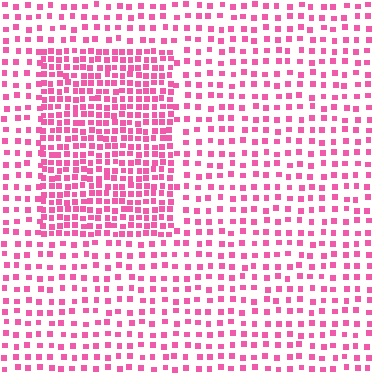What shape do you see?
I see a rectangle.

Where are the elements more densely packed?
The elements are more densely packed inside the rectangle boundary.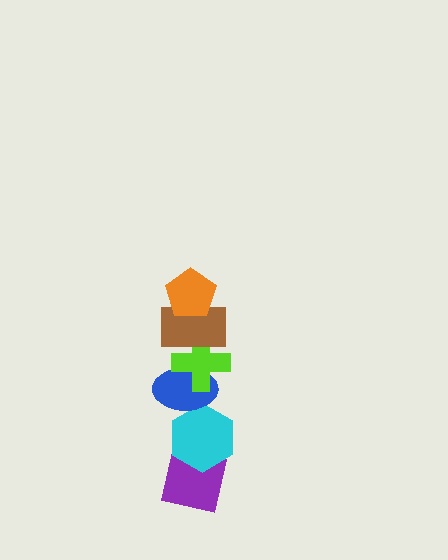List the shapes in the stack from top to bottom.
From top to bottom: the orange pentagon, the brown rectangle, the lime cross, the blue ellipse, the cyan hexagon, the purple square.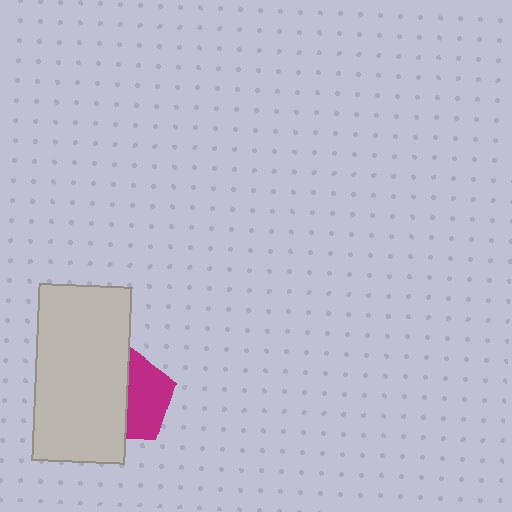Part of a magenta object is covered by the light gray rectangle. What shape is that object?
It is a pentagon.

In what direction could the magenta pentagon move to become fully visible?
The magenta pentagon could move right. That would shift it out from behind the light gray rectangle entirely.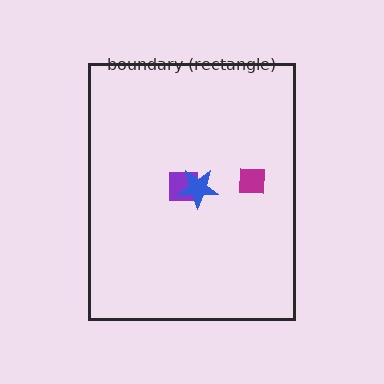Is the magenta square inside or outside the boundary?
Inside.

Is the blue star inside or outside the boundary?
Inside.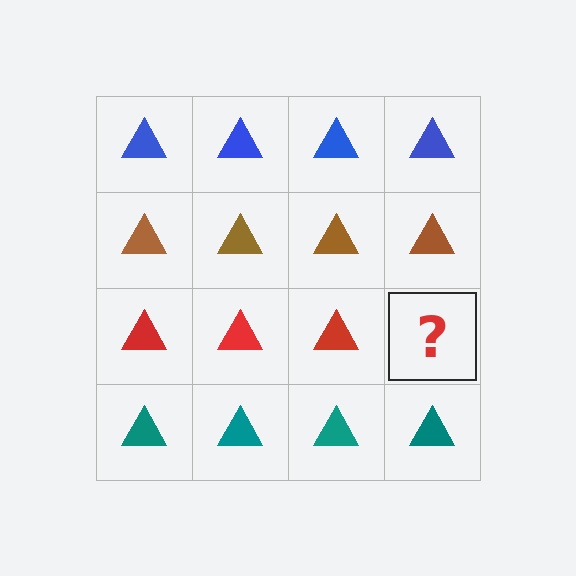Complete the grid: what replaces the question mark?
The question mark should be replaced with a red triangle.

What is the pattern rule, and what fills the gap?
The rule is that each row has a consistent color. The gap should be filled with a red triangle.